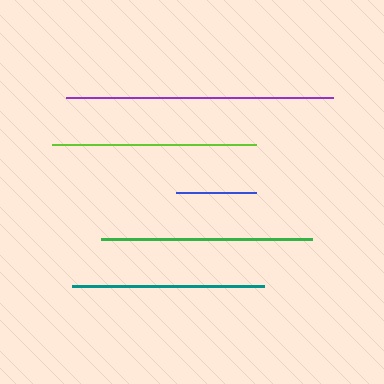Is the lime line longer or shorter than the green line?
The green line is longer than the lime line.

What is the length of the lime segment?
The lime segment is approximately 204 pixels long.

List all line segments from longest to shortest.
From longest to shortest: purple, green, lime, teal, blue.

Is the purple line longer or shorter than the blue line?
The purple line is longer than the blue line.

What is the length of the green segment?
The green segment is approximately 211 pixels long.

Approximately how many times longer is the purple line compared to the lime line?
The purple line is approximately 1.3 times the length of the lime line.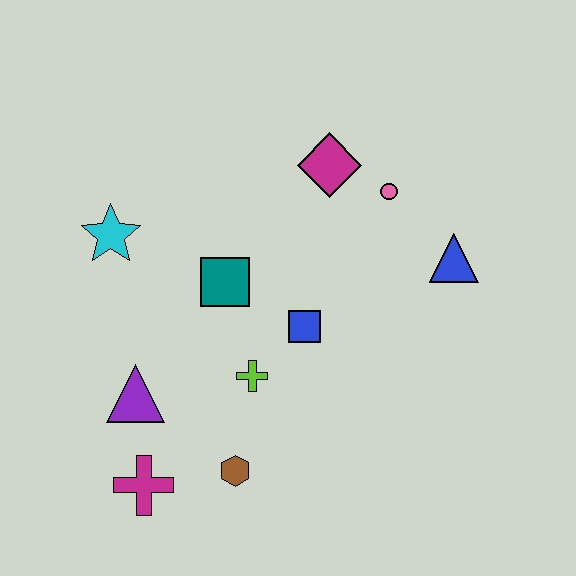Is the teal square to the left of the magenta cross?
No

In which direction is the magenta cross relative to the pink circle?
The magenta cross is below the pink circle.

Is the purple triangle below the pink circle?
Yes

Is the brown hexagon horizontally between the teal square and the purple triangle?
No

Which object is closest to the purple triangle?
The magenta cross is closest to the purple triangle.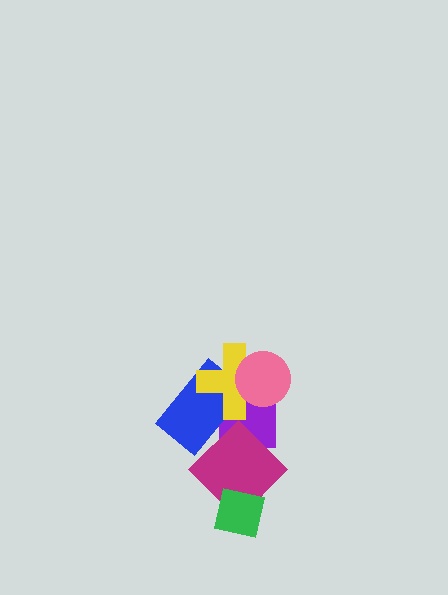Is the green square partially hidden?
No, no other shape covers it.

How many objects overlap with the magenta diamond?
3 objects overlap with the magenta diamond.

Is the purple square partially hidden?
Yes, it is partially covered by another shape.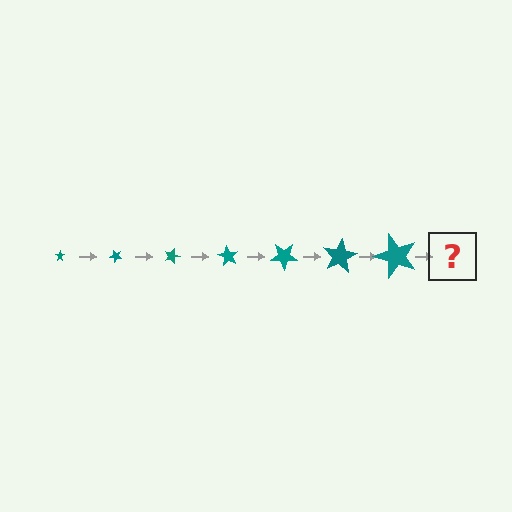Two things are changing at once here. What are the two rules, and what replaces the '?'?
The two rules are that the star grows larger each step and it rotates 45 degrees each step. The '?' should be a star, larger than the previous one and rotated 315 degrees from the start.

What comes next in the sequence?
The next element should be a star, larger than the previous one and rotated 315 degrees from the start.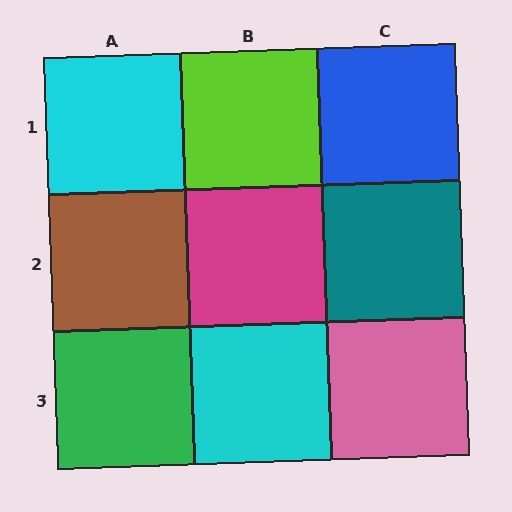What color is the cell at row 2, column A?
Brown.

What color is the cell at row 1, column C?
Blue.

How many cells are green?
1 cell is green.